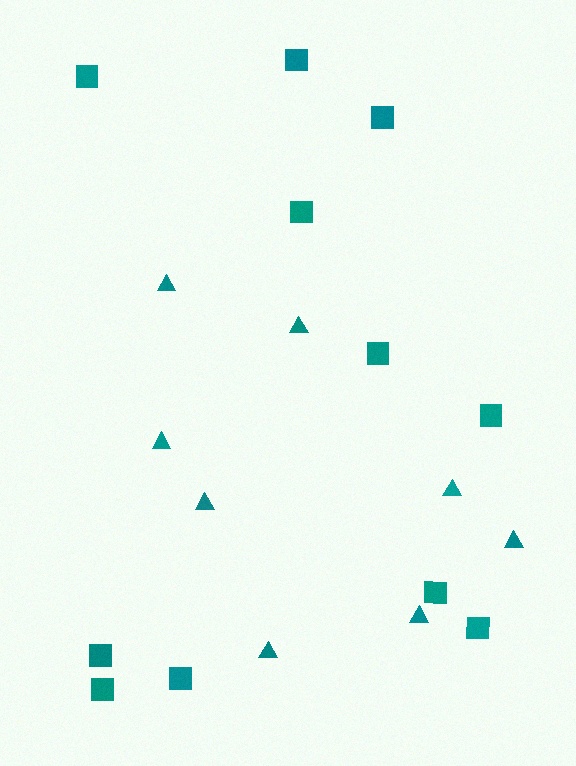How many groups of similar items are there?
There are 2 groups: one group of triangles (8) and one group of squares (11).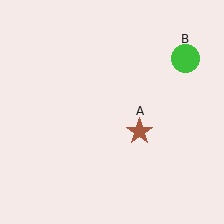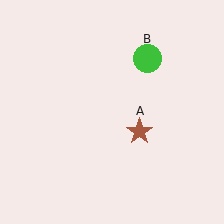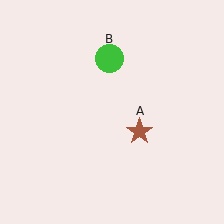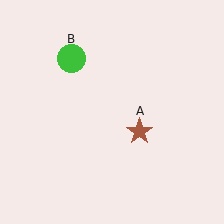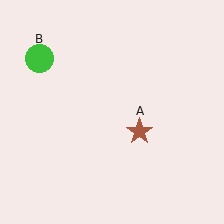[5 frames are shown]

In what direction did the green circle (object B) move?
The green circle (object B) moved left.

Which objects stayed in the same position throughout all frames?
Brown star (object A) remained stationary.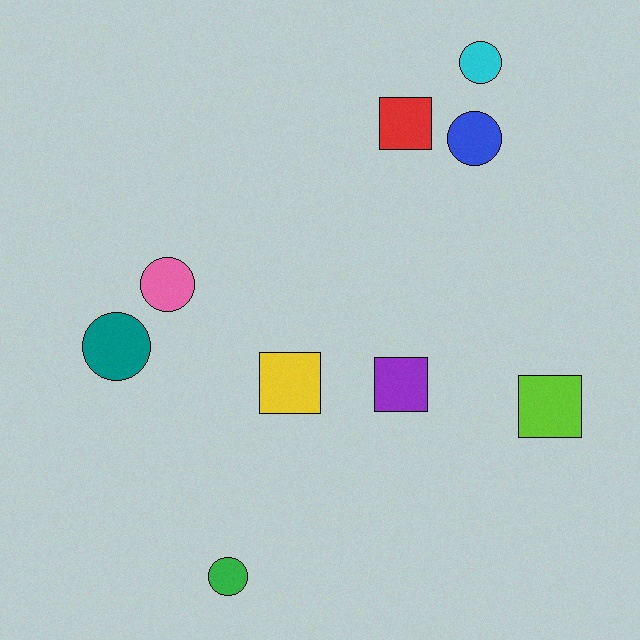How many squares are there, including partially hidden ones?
There are 4 squares.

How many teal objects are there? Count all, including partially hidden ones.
There is 1 teal object.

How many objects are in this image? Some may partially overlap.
There are 9 objects.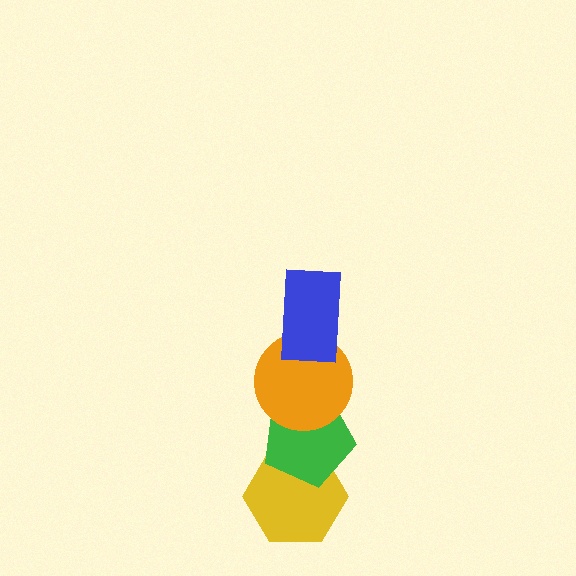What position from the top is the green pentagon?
The green pentagon is 3rd from the top.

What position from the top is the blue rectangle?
The blue rectangle is 1st from the top.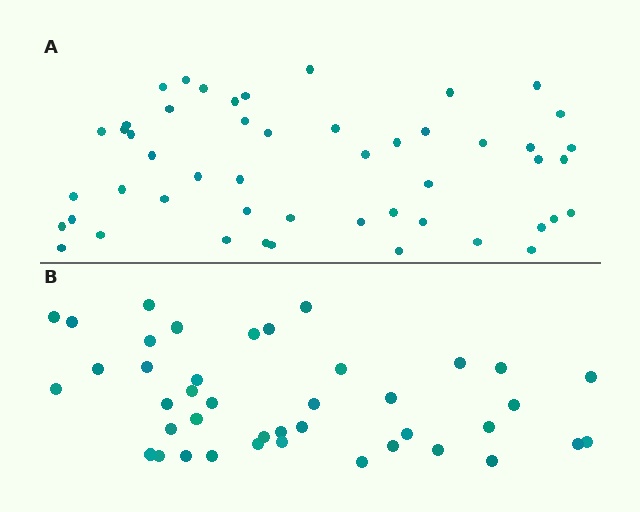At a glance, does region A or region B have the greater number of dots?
Region A (the top region) has more dots.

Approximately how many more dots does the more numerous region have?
Region A has roughly 8 or so more dots than region B.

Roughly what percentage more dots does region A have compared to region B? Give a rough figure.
About 20% more.